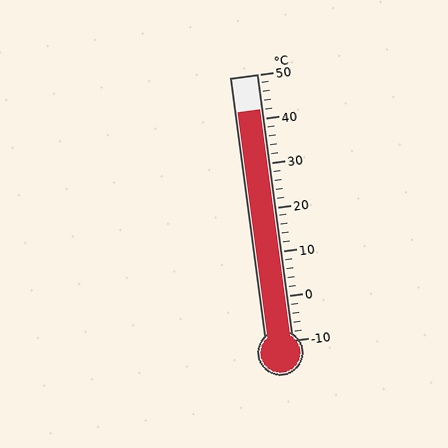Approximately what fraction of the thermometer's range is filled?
The thermometer is filled to approximately 85% of its range.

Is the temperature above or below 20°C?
The temperature is above 20°C.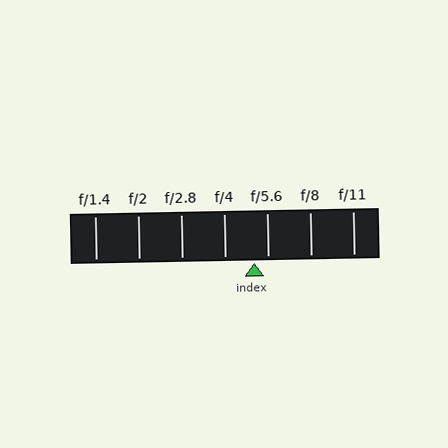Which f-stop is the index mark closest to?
The index mark is closest to f/5.6.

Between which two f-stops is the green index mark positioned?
The index mark is between f/4 and f/5.6.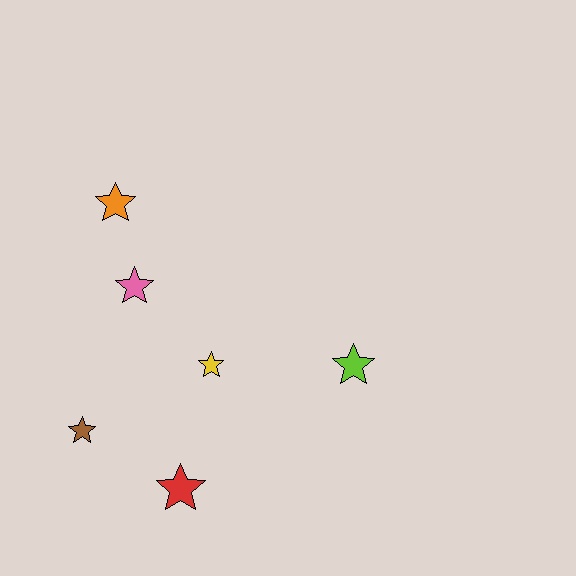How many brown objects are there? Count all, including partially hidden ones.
There is 1 brown object.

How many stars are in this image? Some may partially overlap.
There are 6 stars.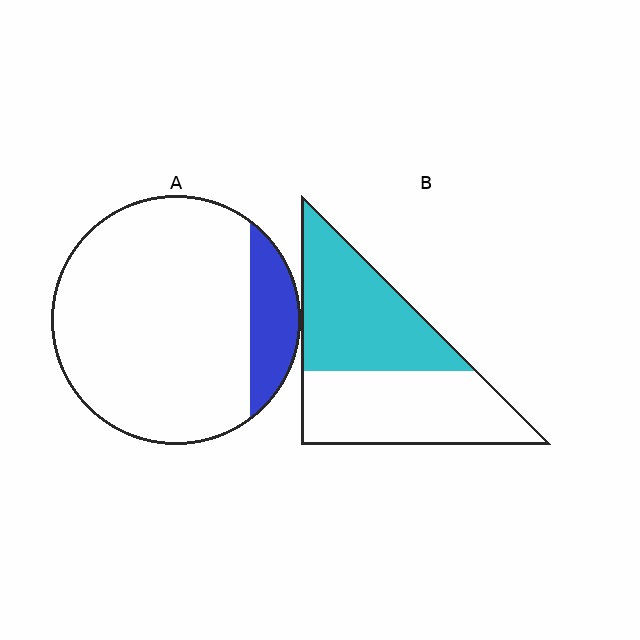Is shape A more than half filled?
No.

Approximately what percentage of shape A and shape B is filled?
A is approximately 15% and B is approximately 50%.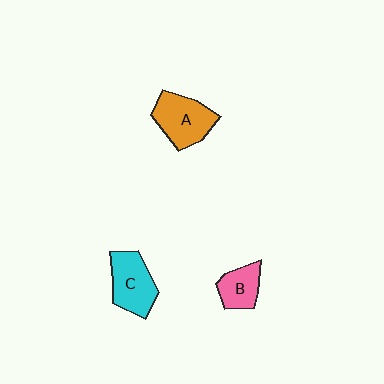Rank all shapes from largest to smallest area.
From largest to smallest: A (orange), C (cyan), B (pink).